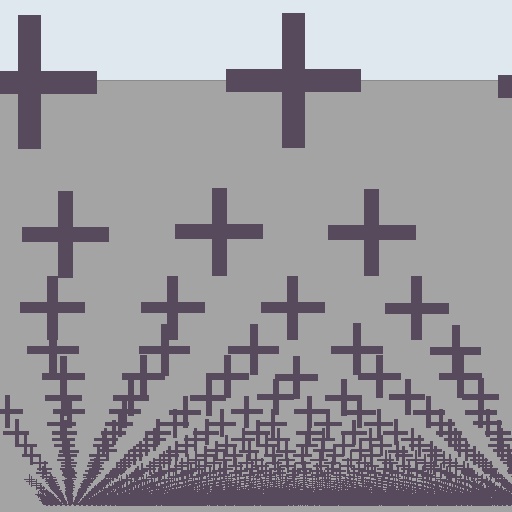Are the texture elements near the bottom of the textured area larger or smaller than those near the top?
Smaller. The gradient is inverted — elements near the bottom are smaller and denser.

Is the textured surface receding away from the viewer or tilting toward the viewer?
The surface appears to tilt toward the viewer. Texture elements get larger and sparser toward the top.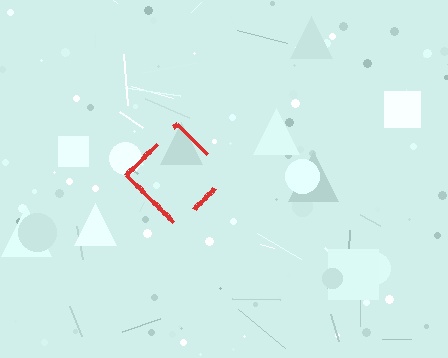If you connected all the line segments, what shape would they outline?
They would outline a diamond.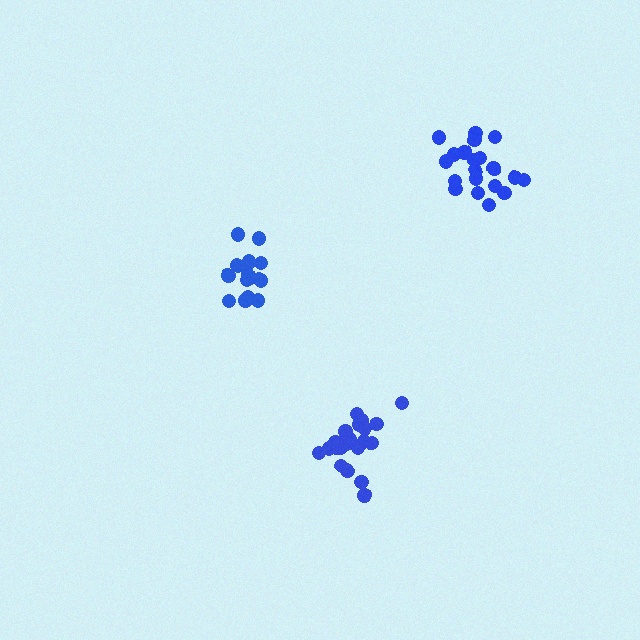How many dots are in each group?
Group 1: 17 dots, Group 2: 21 dots, Group 3: 20 dots (58 total).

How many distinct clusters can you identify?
There are 3 distinct clusters.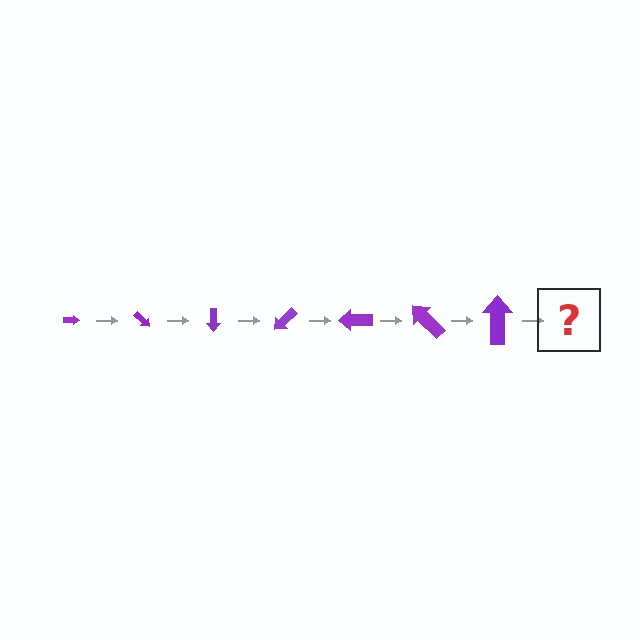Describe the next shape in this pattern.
It should be an arrow, larger than the previous one and rotated 315 degrees from the start.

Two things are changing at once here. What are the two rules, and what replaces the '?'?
The two rules are that the arrow grows larger each step and it rotates 45 degrees each step. The '?' should be an arrow, larger than the previous one and rotated 315 degrees from the start.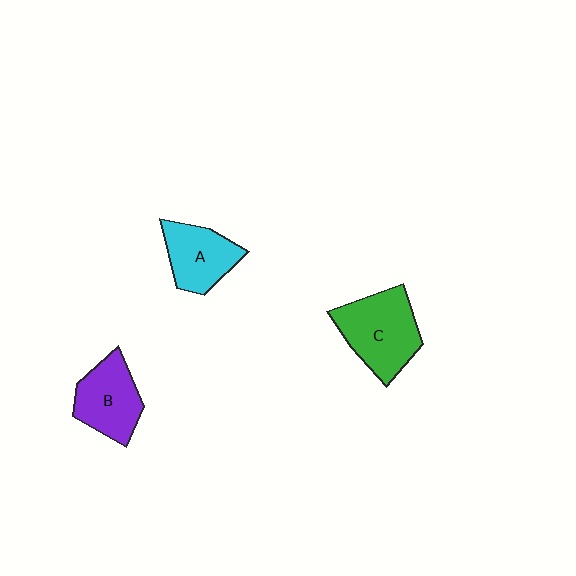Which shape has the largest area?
Shape C (green).